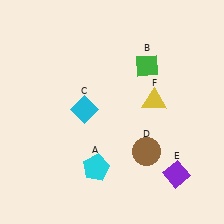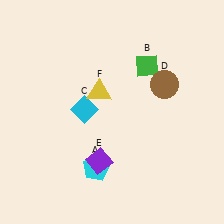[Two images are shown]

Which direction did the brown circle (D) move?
The brown circle (D) moved up.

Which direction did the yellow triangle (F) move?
The yellow triangle (F) moved left.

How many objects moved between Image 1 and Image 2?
3 objects moved between the two images.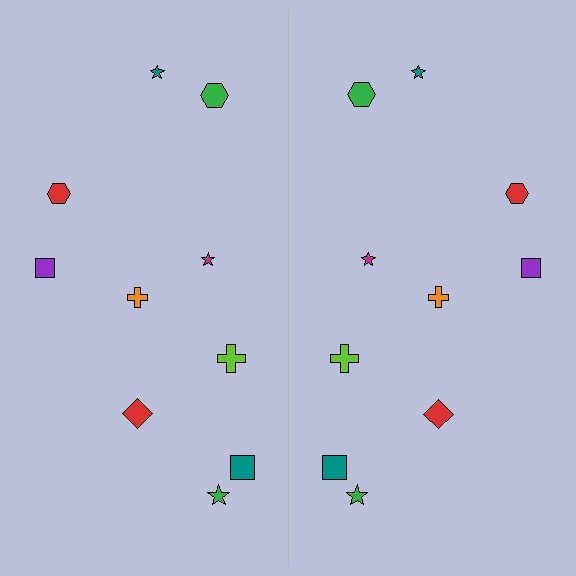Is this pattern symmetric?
Yes, this pattern has bilateral (reflection) symmetry.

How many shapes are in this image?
There are 20 shapes in this image.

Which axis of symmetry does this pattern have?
The pattern has a vertical axis of symmetry running through the center of the image.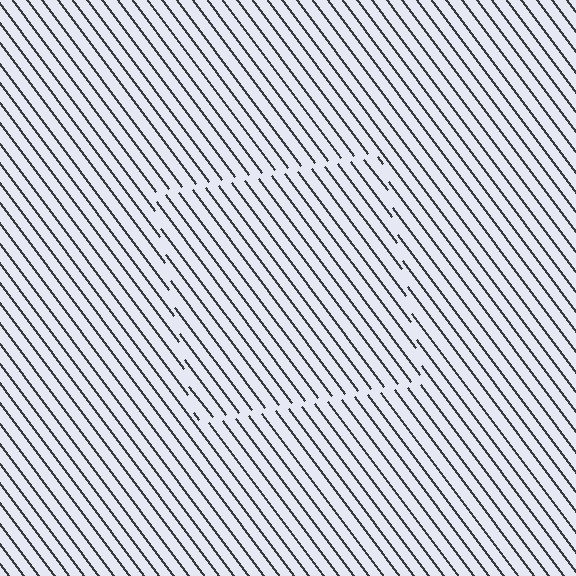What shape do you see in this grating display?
An illusory square. The interior of the shape contains the same grating, shifted by half a period — the contour is defined by the phase discontinuity where line-ends from the inner and outer gratings abut.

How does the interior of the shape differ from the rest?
The interior of the shape contains the same grating, shifted by half a period — the contour is defined by the phase discontinuity where line-ends from the inner and outer gratings abut.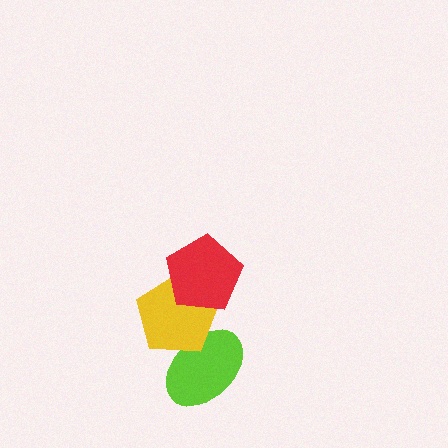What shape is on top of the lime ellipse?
The yellow pentagon is on top of the lime ellipse.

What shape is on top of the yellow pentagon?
The red pentagon is on top of the yellow pentagon.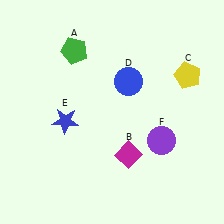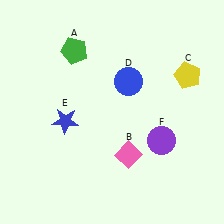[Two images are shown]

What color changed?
The diamond (B) changed from magenta in Image 1 to pink in Image 2.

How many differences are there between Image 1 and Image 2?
There is 1 difference between the two images.